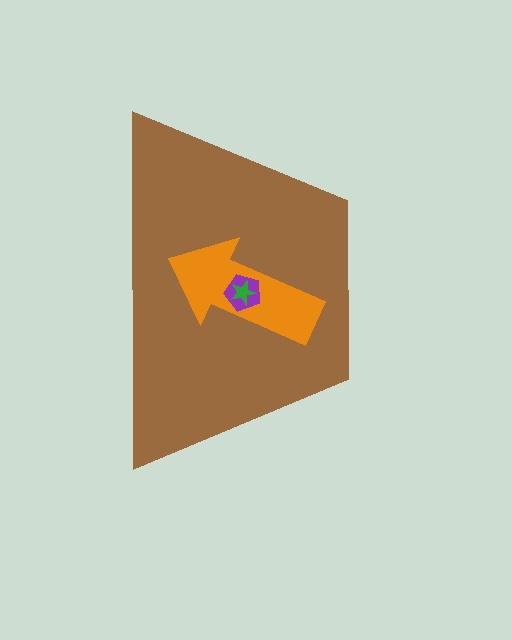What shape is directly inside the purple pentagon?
The green star.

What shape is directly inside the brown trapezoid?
The orange arrow.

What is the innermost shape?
The green star.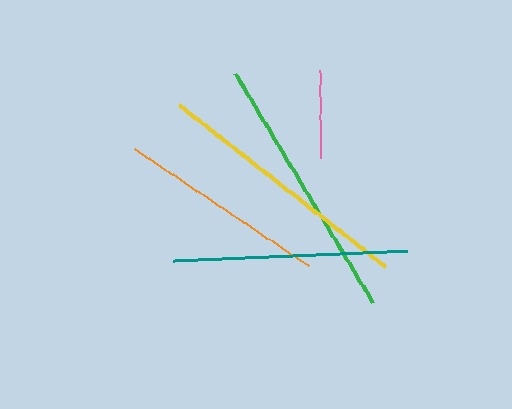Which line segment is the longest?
The green line is the longest at approximately 268 pixels.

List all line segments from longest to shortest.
From longest to shortest: green, yellow, teal, orange, pink.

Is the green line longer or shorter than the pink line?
The green line is longer than the pink line.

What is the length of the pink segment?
The pink segment is approximately 89 pixels long.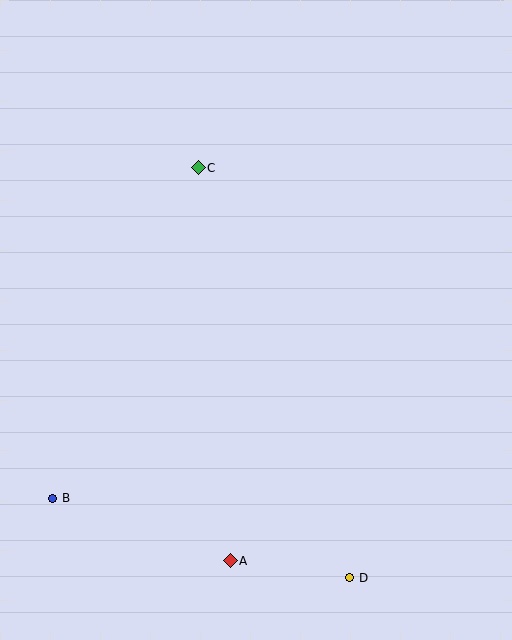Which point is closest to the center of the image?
Point C at (198, 168) is closest to the center.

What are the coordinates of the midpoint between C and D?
The midpoint between C and D is at (274, 373).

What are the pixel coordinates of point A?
Point A is at (230, 561).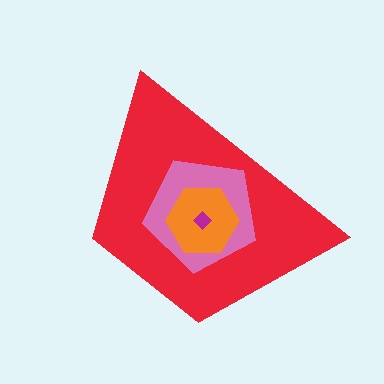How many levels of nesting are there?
4.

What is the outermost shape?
The red trapezoid.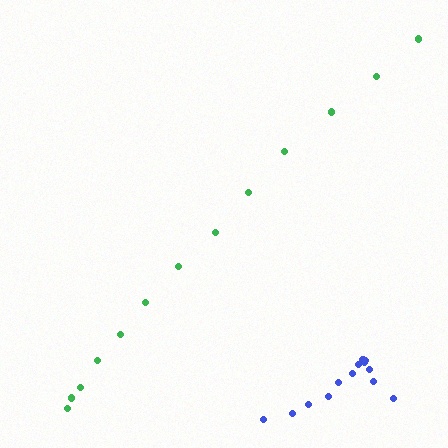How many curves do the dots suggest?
There are 2 distinct paths.